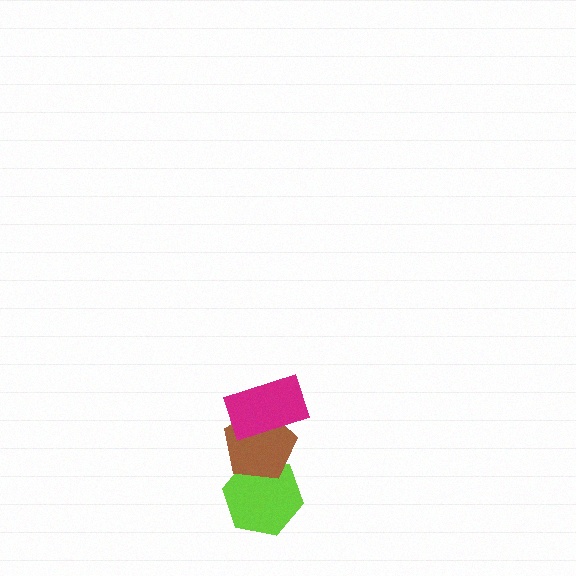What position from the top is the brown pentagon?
The brown pentagon is 2nd from the top.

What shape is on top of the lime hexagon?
The brown pentagon is on top of the lime hexagon.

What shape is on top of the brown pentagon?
The magenta rectangle is on top of the brown pentagon.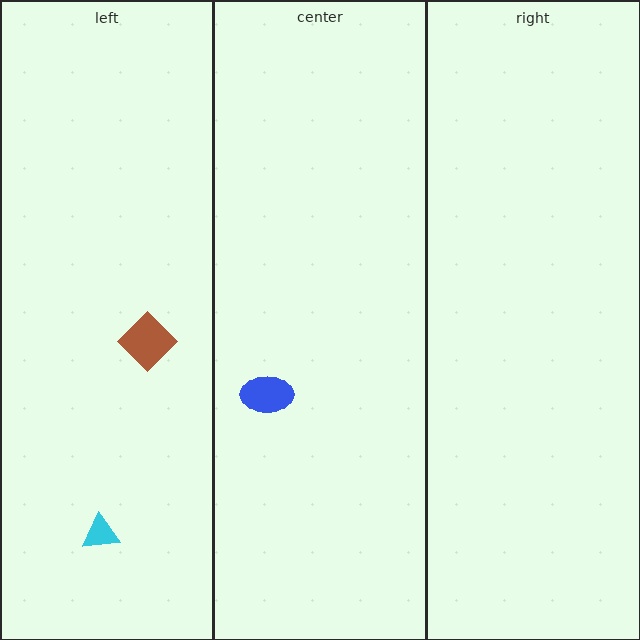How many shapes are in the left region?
2.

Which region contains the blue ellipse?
The center region.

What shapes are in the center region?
The blue ellipse.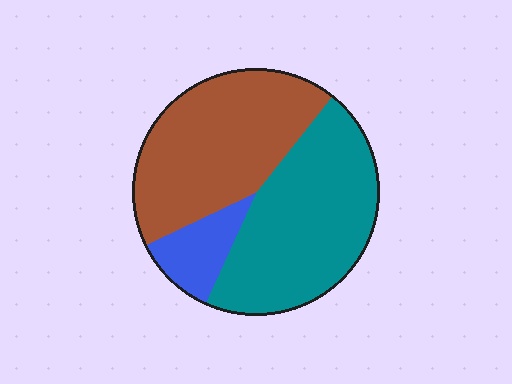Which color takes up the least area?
Blue, at roughly 10%.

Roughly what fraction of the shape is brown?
Brown takes up about two fifths (2/5) of the shape.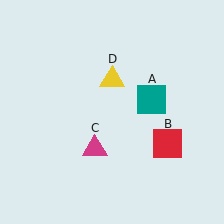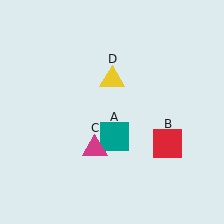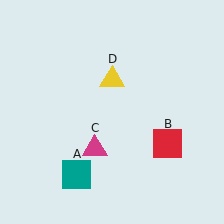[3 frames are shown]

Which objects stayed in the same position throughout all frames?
Red square (object B) and magenta triangle (object C) and yellow triangle (object D) remained stationary.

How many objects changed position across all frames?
1 object changed position: teal square (object A).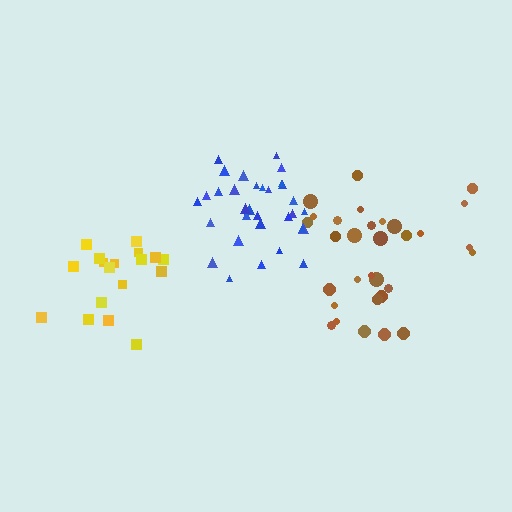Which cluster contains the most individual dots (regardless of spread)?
Blue (32).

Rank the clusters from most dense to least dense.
blue, yellow, brown.